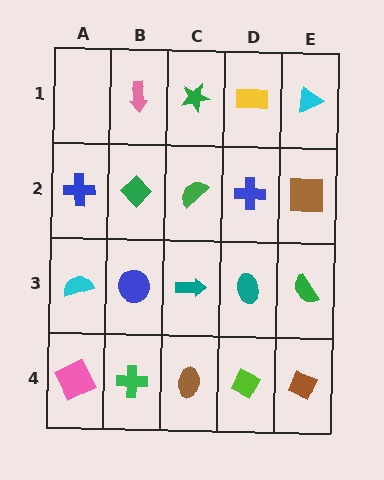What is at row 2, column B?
A green diamond.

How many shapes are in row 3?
5 shapes.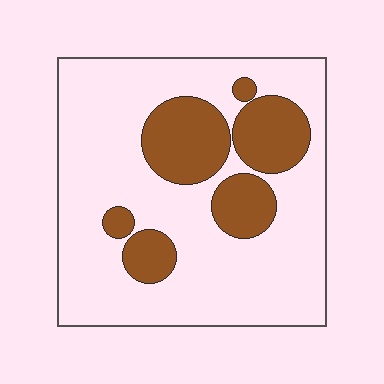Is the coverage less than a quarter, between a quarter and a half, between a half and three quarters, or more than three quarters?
Between a quarter and a half.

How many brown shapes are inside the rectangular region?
6.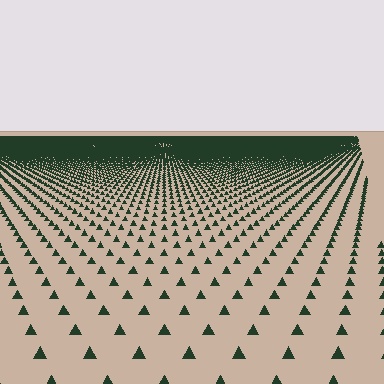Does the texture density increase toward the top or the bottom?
Density increases toward the top.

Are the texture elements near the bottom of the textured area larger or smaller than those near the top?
Larger. Near the bottom, elements are closer to the viewer and appear at a bigger on-screen size.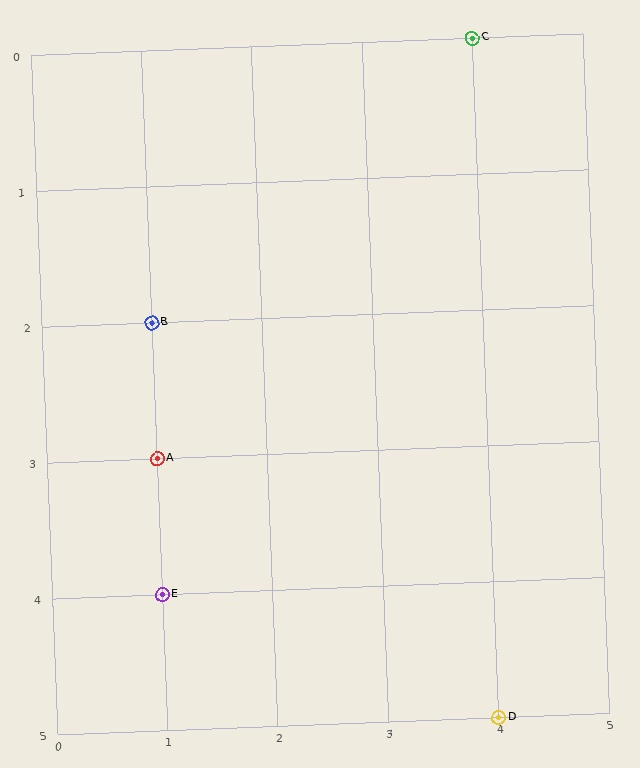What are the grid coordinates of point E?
Point E is at grid coordinates (1, 4).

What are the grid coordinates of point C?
Point C is at grid coordinates (4, 0).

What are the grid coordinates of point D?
Point D is at grid coordinates (4, 5).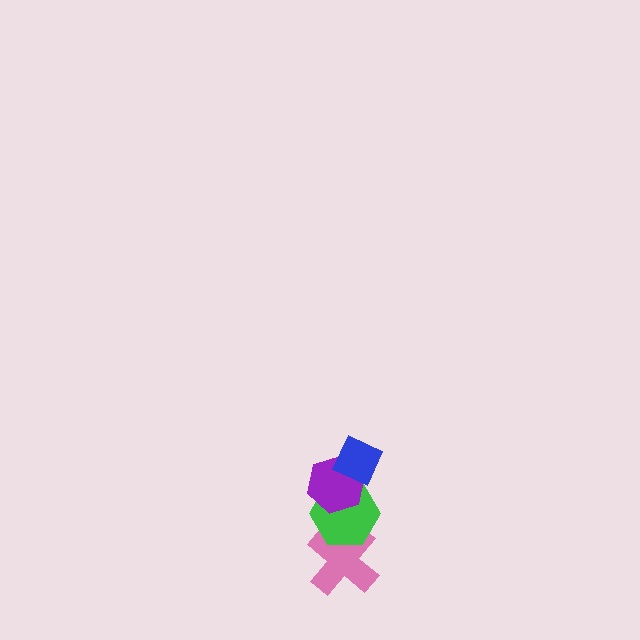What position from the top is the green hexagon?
The green hexagon is 3rd from the top.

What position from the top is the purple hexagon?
The purple hexagon is 2nd from the top.